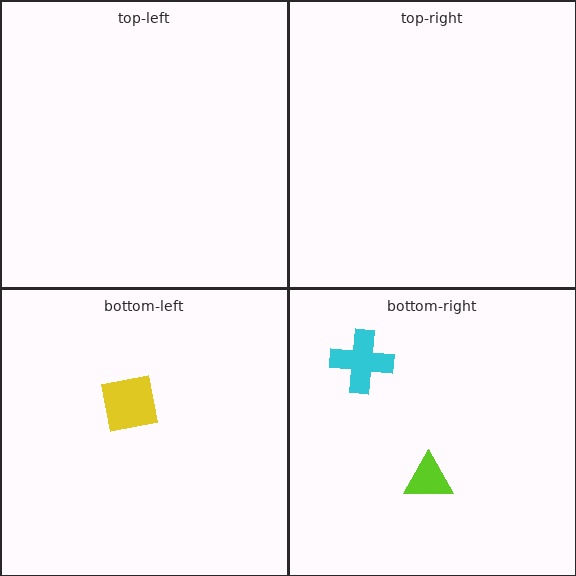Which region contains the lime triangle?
The bottom-right region.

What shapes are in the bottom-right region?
The lime triangle, the cyan cross.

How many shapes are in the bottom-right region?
2.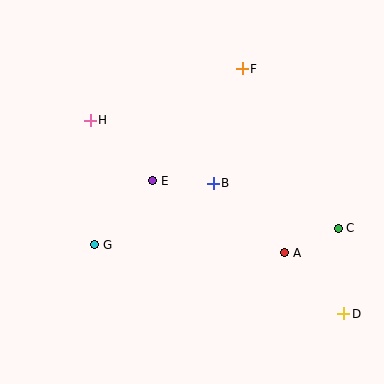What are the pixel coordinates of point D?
Point D is at (344, 314).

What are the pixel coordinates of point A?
Point A is at (285, 253).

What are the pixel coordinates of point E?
Point E is at (153, 181).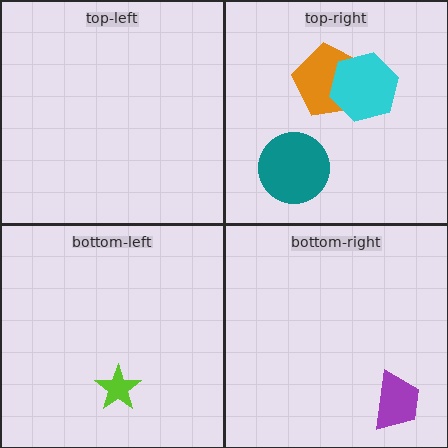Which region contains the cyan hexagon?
The top-right region.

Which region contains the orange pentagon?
The top-right region.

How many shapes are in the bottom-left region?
1.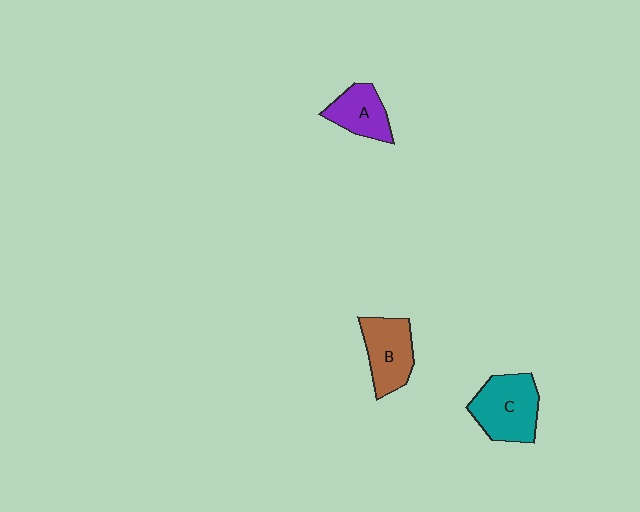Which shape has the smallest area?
Shape A (purple).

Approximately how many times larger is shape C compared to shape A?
Approximately 1.5 times.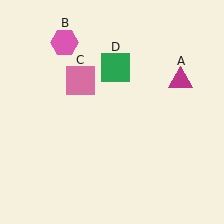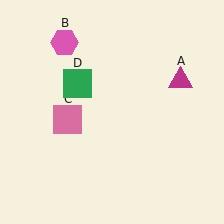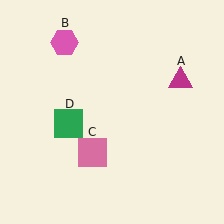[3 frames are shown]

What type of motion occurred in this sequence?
The pink square (object C), green square (object D) rotated counterclockwise around the center of the scene.